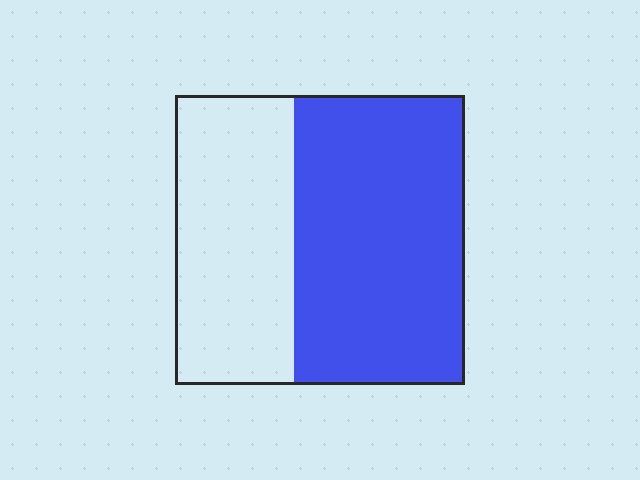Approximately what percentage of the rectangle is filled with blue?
Approximately 60%.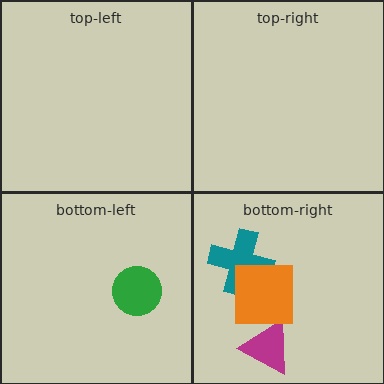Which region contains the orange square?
The bottom-right region.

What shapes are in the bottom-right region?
The teal cross, the magenta triangle, the orange square.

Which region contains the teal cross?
The bottom-right region.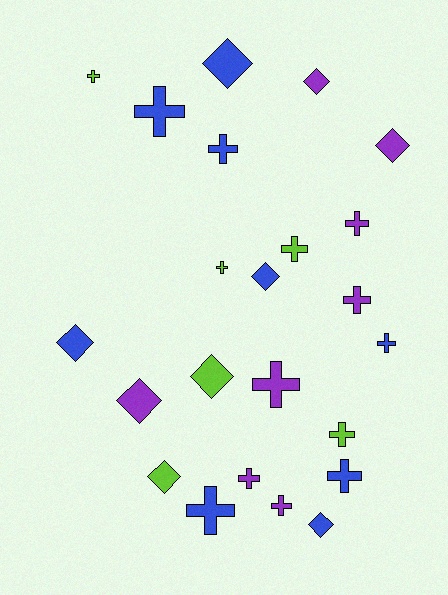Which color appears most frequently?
Blue, with 9 objects.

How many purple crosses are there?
There are 5 purple crosses.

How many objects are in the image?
There are 23 objects.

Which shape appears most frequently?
Cross, with 14 objects.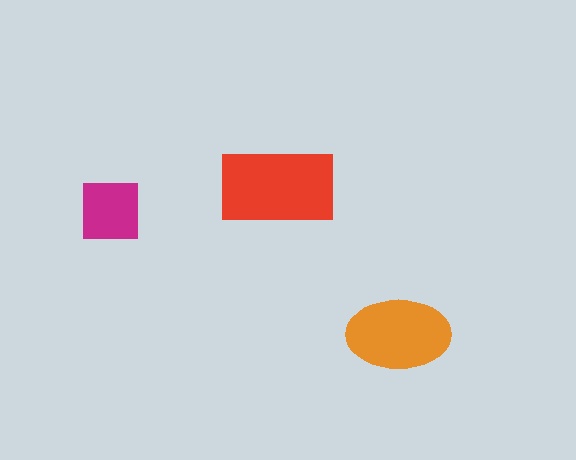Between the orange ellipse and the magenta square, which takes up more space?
The orange ellipse.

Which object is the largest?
The red rectangle.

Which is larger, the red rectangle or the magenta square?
The red rectangle.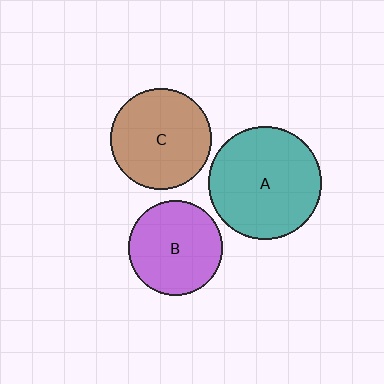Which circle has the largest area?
Circle A (teal).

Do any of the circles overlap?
No, none of the circles overlap.